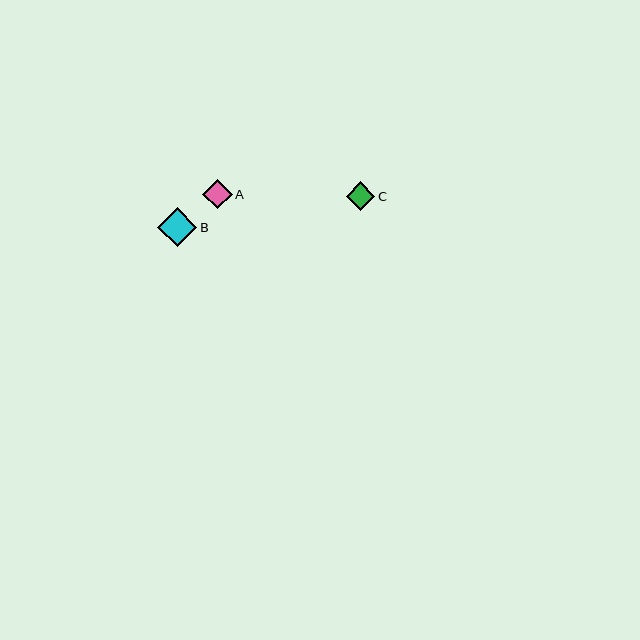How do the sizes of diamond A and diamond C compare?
Diamond A and diamond C are approximately the same size.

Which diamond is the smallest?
Diamond C is the smallest with a size of approximately 28 pixels.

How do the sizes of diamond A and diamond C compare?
Diamond A and diamond C are approximately the same size.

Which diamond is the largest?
Diamond B is the largest with a size of approximately 39 pixels.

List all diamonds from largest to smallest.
From largest to smallest: B, A, C.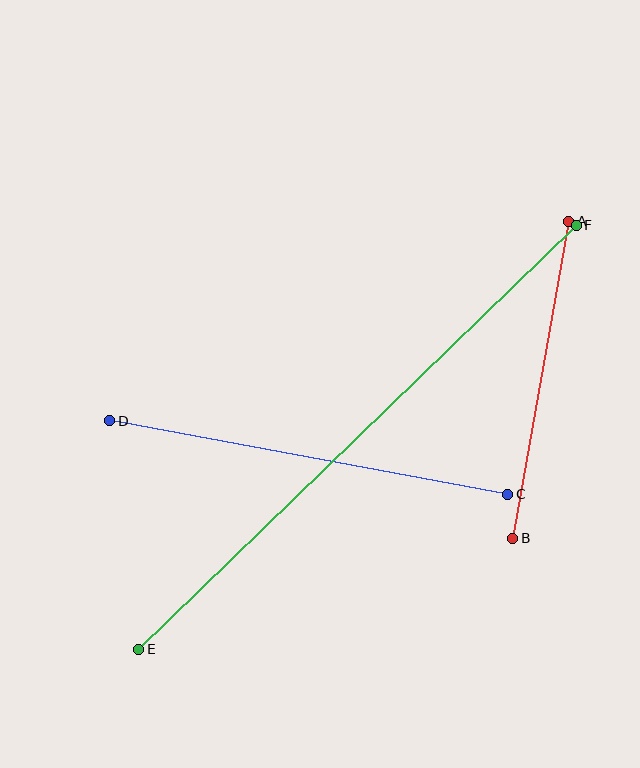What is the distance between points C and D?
The distance is approximately 405 pixels.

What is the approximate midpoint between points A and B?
The midpoint is at approximately (541, 380) pixels.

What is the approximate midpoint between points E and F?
The midpoint is at approximately (357, 437) pixels.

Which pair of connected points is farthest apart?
Points E and F are farthest apart.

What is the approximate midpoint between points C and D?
The midpoint is at approximately (309, 457) pixels.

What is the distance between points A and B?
The distance is approximately 322 pixels.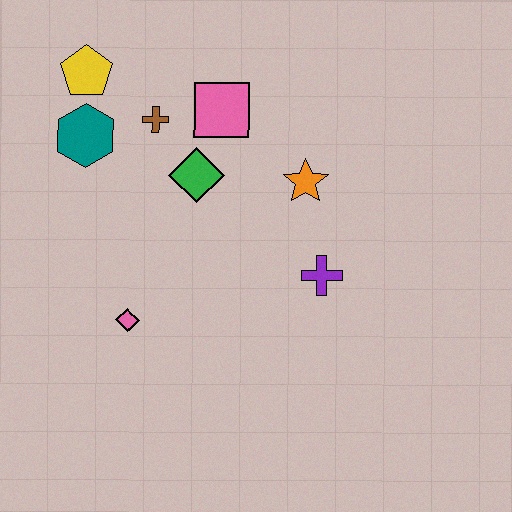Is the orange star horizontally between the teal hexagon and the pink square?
No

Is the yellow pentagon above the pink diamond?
Yes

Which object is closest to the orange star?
The purple cross is closest to the orange star.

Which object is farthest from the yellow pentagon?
The purple cross is farthest from the yellow pentagon.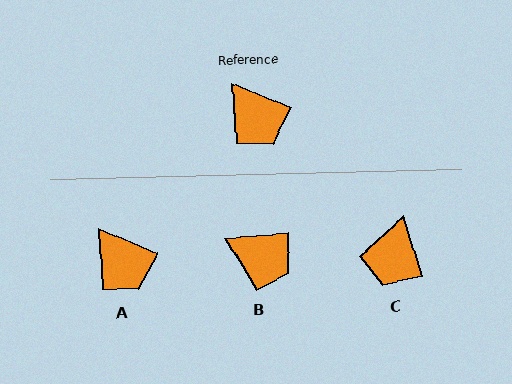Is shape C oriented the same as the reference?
No, it is off by about 51 degrees.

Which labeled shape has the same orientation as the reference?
A.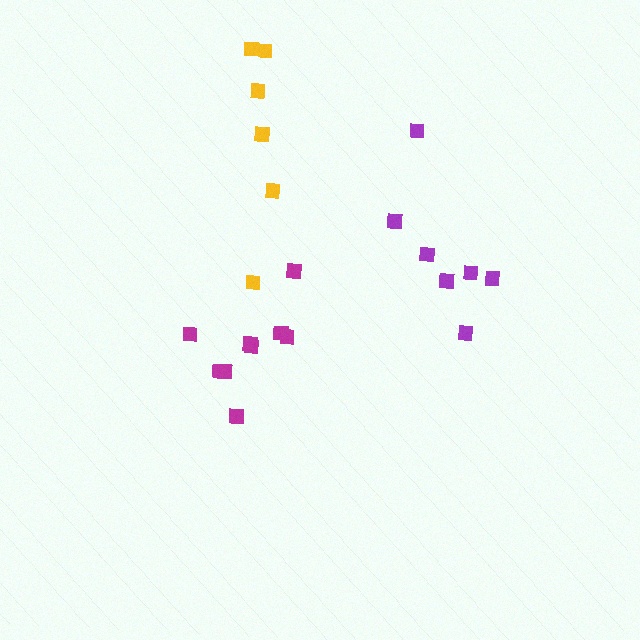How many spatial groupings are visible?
There are 3 spatial groupings.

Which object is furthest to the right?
The purple cluster is rightmost.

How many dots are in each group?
Group 1: 9 dots, Group 2: 6 dots, Group 3: 7 dots (22 total).